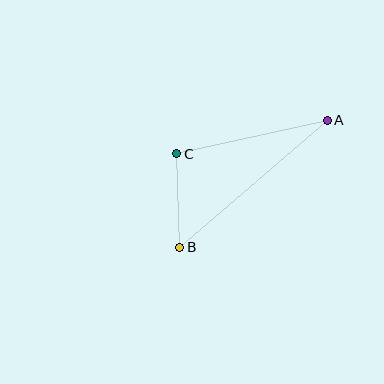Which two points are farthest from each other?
Points A and B are farthest from each other.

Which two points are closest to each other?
Points B and C are closest to each other.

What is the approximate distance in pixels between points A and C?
The distance between A and C is approximately 154 pixels.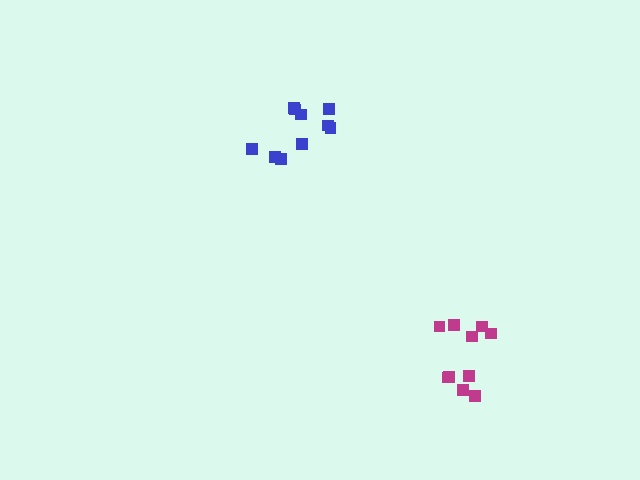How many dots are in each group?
Group 1: 10 dots, Group 2: 10 dots (20 total).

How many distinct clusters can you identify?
There are 2 distinct clusters.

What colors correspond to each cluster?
The clusters are colored: magenta, blue.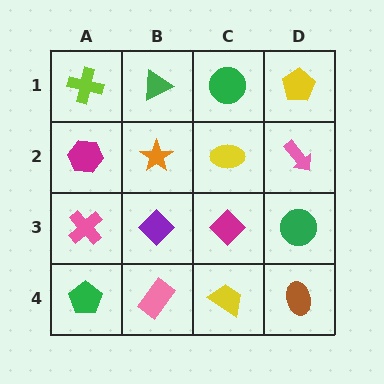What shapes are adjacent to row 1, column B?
An orange star (row 2, column B), a lime cross (row 1, column A), a green circle (row 1, column C).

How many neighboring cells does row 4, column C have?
3.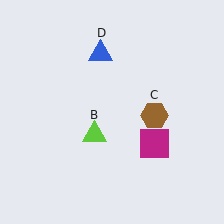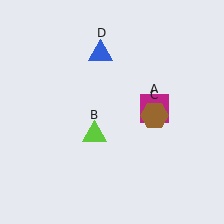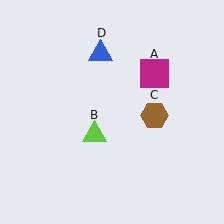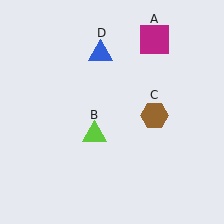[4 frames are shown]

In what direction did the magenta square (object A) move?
The magenta square (object A) moved up.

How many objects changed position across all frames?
1 object changed position: magenta square (object A).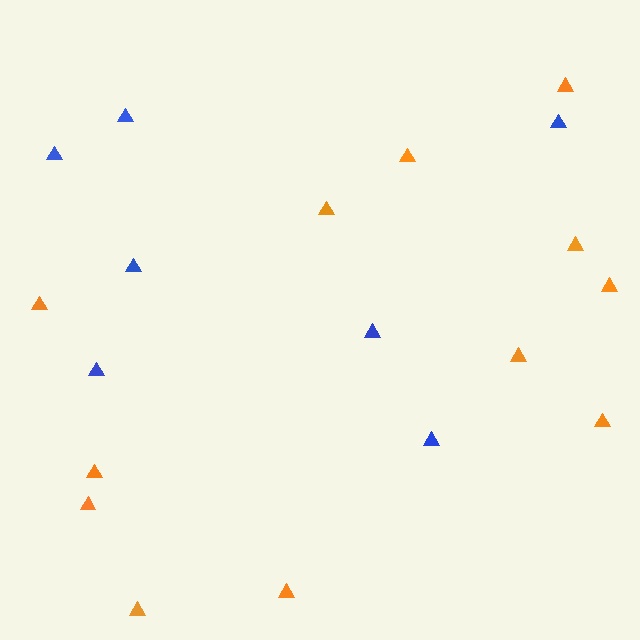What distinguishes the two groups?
There are 2 groups: one group of orange triangles (12) and one group of blue triangles (7).